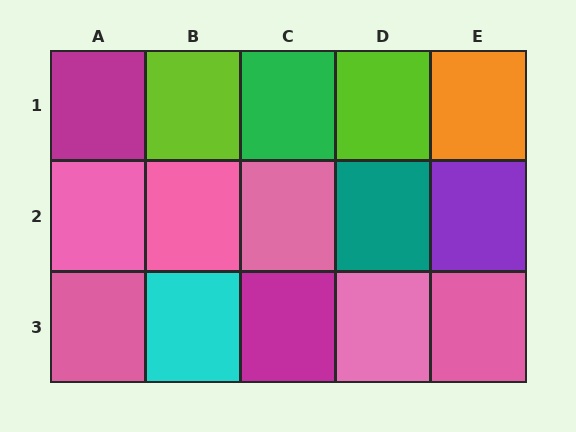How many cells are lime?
2 cells are lime.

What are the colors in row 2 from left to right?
Pink, pink, pink, teal, purple.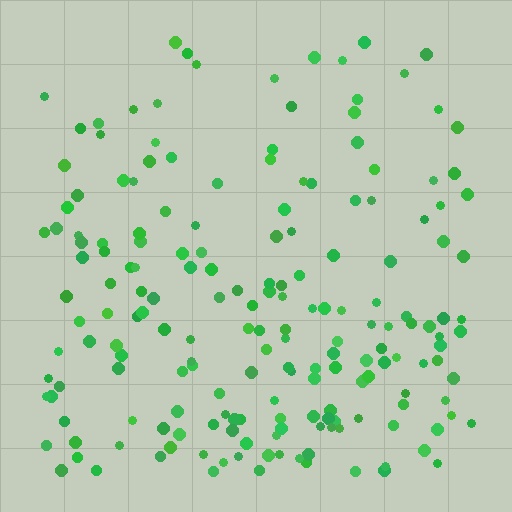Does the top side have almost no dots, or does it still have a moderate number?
Still a moderate number, just noticeably fewer than the bottom.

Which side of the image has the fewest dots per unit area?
The top.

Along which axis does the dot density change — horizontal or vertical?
Vertical.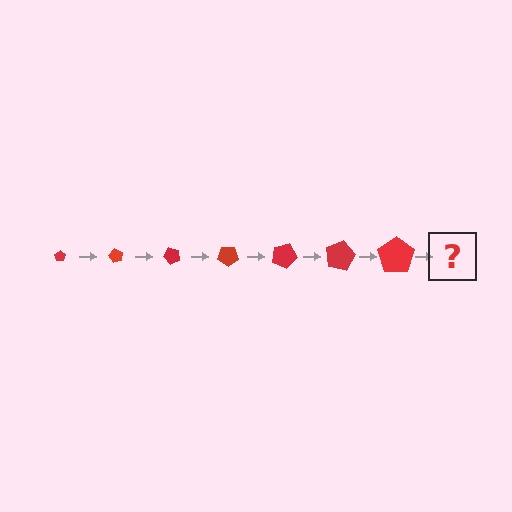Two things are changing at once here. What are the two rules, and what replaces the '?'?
The two rules are that the pentagon grows larger each step and it rotates 60 degrees each step. The '?' should be a pentagon, larger than the previous one and rotated 420 degrees from the start.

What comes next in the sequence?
The next element should be a pentagon, larger than the previous one and rotated 420 degrees from the start.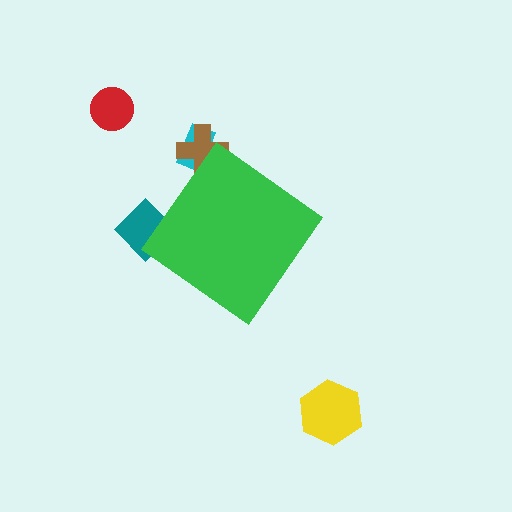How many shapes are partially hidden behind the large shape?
3 shapes are partially hidden.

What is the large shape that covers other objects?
A green diamond.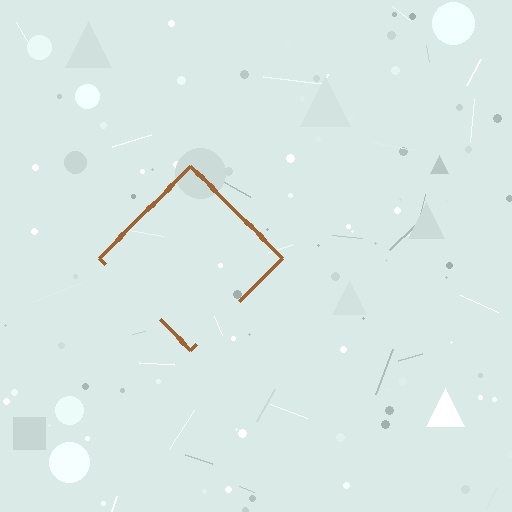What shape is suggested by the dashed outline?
The dashed outline suggests a diamond.